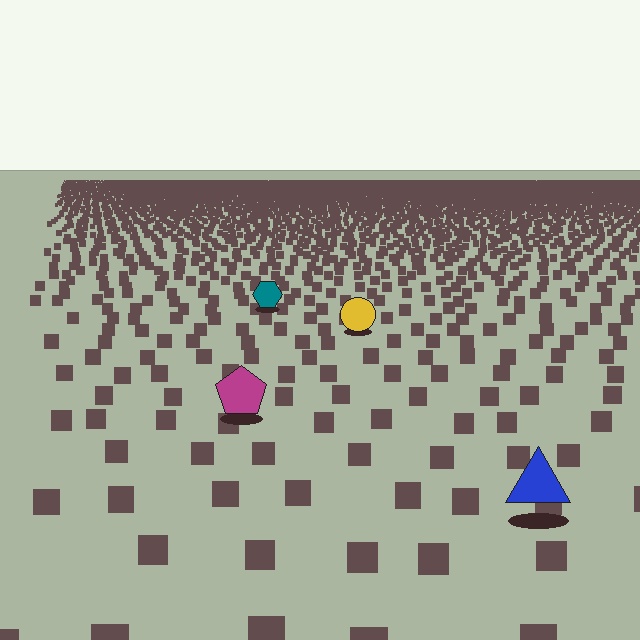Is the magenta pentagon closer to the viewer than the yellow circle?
Yes. The magenta pentagon is closer — you can tell from the texture gradient: the ground texture is coarser near it.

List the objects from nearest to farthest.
From nearest to farthest: the blue triangle, the magenta pentagon, the yellow circle, the teal hexagon.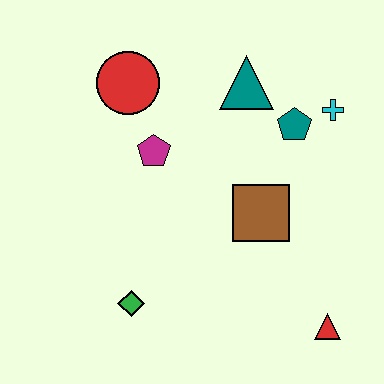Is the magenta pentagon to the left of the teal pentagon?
Yes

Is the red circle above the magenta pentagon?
Yes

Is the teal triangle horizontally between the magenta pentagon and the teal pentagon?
Yes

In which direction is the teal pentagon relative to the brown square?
The teal pentagon is above the brown square.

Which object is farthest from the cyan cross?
The green diamond is farthest from the cyan cross.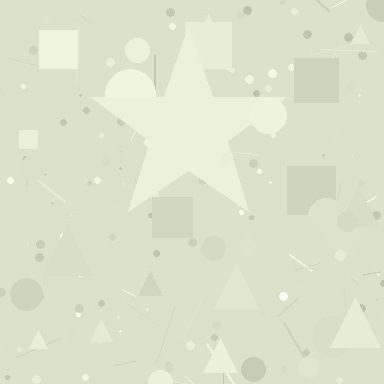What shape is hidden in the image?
A star is hidden in the image.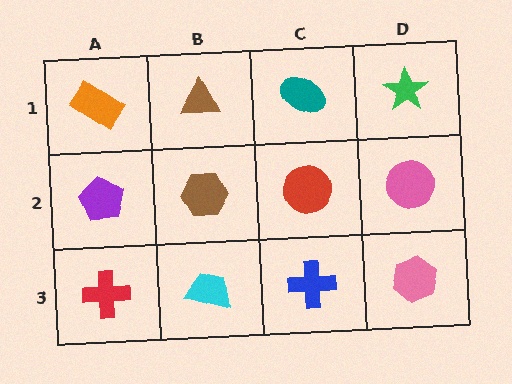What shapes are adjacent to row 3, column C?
A red circle (row 2, column C), a cyan trapezoid (row 3, column B), a pink hexagon (row 3, column D).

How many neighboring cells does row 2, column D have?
3.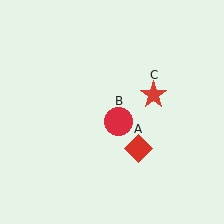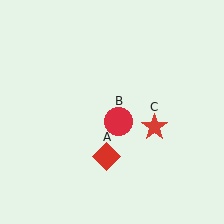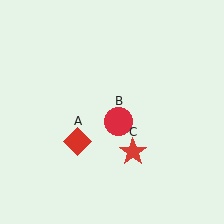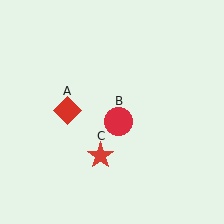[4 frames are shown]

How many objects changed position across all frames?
2 objects changed position: red diamond (object A), red star (object C).